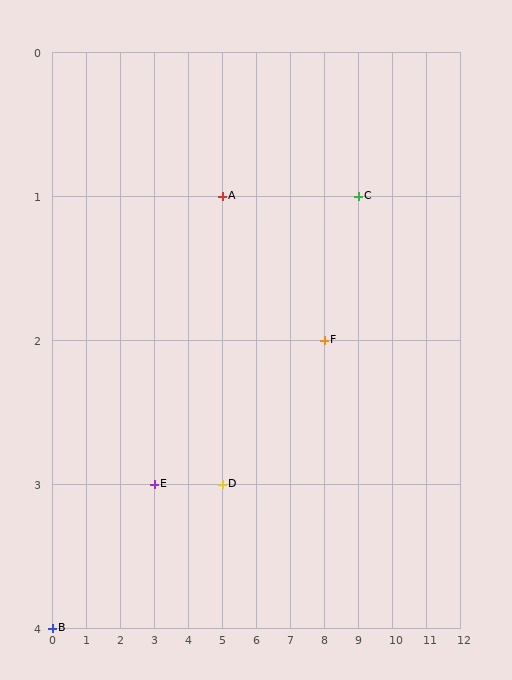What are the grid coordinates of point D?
Point D is at grid coordinates (5, 3).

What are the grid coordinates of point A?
Point A is at grid coordinates (5, 1).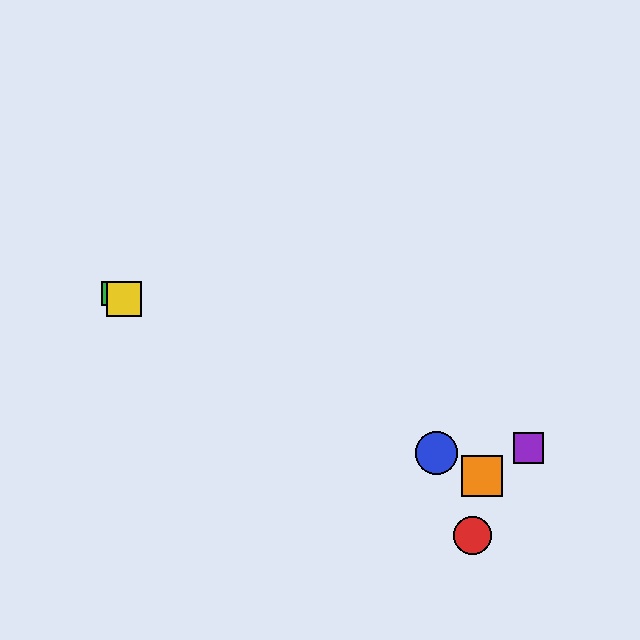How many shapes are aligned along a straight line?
4 shapes (the blue circle, the green square, the yellow square, the orange square) are aligned along a straight line.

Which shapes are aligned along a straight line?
The blue circle, the green square, the yellow square, the orange square are aligned along a straight line.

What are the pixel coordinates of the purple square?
The purple square is at (528, 448).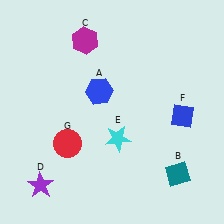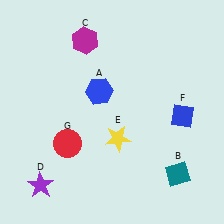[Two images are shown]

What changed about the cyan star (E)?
In Image 1, E is cyan. In Image 2, it changed to yellow.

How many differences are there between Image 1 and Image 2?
There is 1 difference between the two images.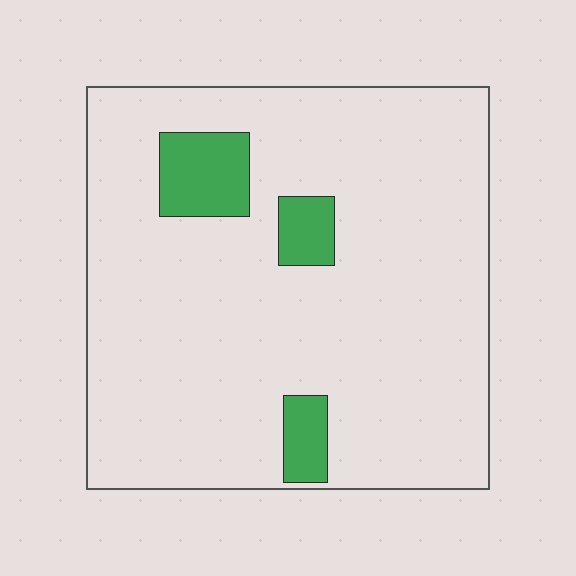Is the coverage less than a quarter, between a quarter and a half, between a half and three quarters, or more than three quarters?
Less than a quarter.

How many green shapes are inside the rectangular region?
3.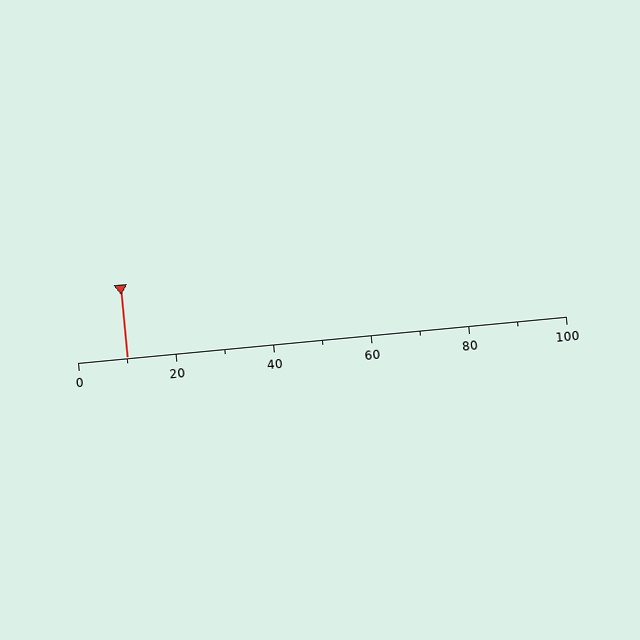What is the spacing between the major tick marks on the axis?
The major ticks are spaced 20 apart.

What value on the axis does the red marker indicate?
The marker indicates approximately 10.